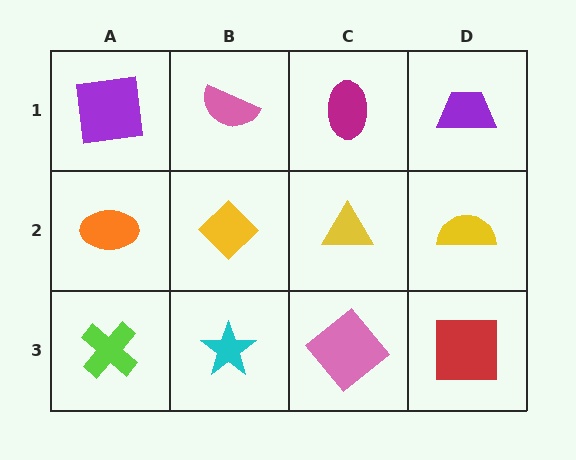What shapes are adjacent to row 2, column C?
A magenta ellipse (row 1, column C), a pink diamond (row 3, column C), a yellow diamond (row 2, column B), a yellow semicircle (row 2, column D).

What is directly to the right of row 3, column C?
A red square.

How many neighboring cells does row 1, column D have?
2.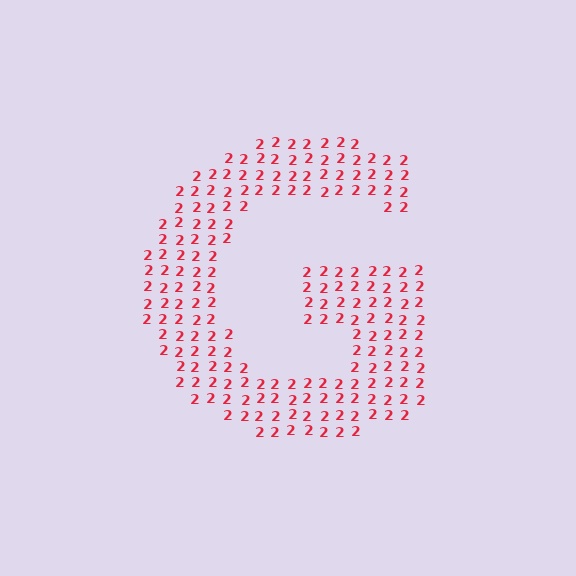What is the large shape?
The large shape is the letter G.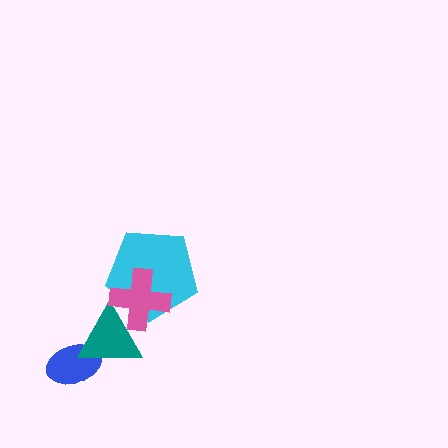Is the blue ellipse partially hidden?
Yes, it is partially covered by another shape.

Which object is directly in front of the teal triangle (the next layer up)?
The cyan pentagon is directly in front of the teal triangle.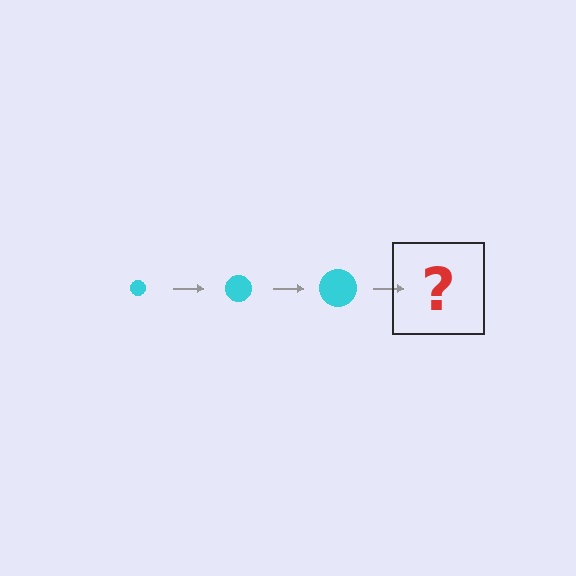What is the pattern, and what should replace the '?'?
The pattern is that the circle gets progressively larger each step. The '?' should be a cyan circle, larger than the previous one.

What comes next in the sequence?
The next element should be a cyan circle, larger than the previous one.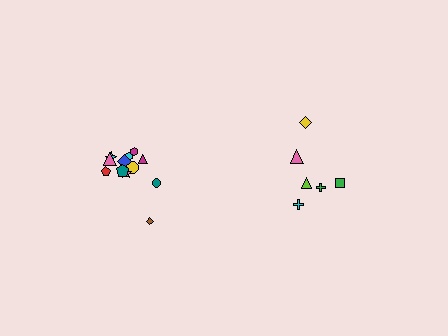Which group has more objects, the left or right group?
The left group.